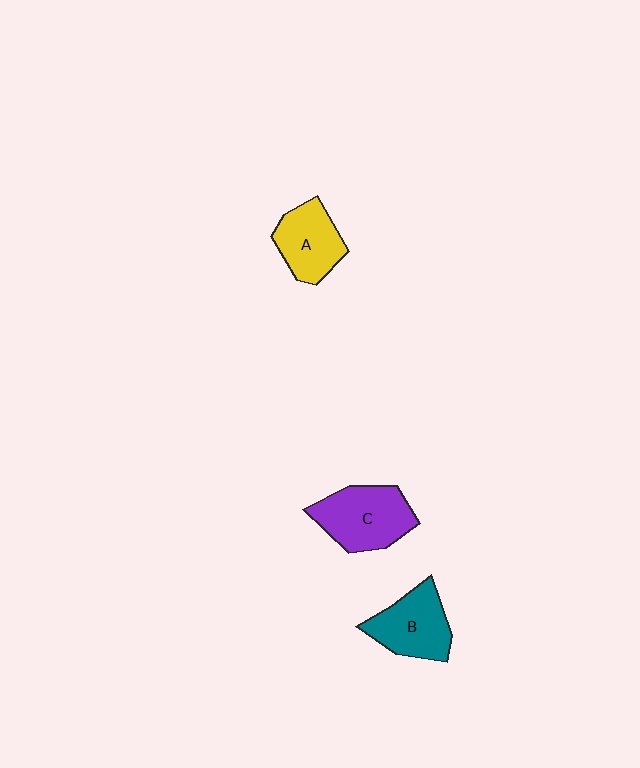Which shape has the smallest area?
Shape A (yellow).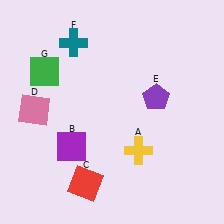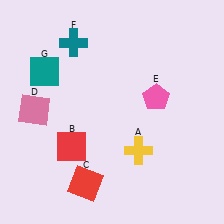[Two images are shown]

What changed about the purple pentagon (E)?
In Image 1, E is purple. In Image 2, it changed to pink.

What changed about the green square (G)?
In Image 1, G is green. In Image 2, it changed to teal.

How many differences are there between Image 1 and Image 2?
There are 3 differences between the two images.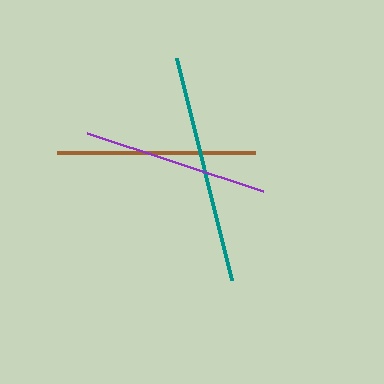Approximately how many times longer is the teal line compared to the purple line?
The teal line is approximately 1.2 times the length of the purple line.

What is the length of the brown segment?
The brown segment is approximately 197 pixels long.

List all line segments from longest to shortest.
From longest to shortest: teal, brown, purple.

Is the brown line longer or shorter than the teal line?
The teal line is longer than the brown line.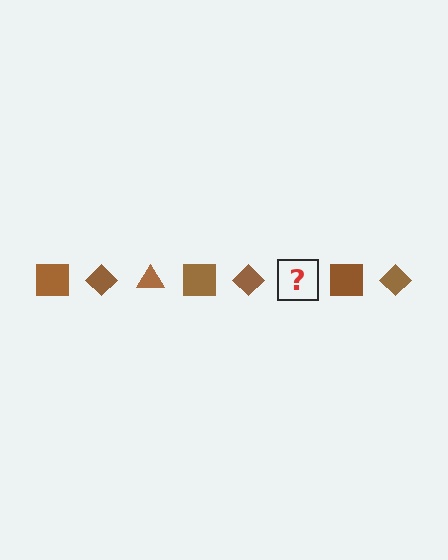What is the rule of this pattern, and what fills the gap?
The rule is that the pattern cycles through square, diamond, triangle shapes in brown. The gap should be filled with a brown triangle.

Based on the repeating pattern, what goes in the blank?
The blank should be a brown triangle.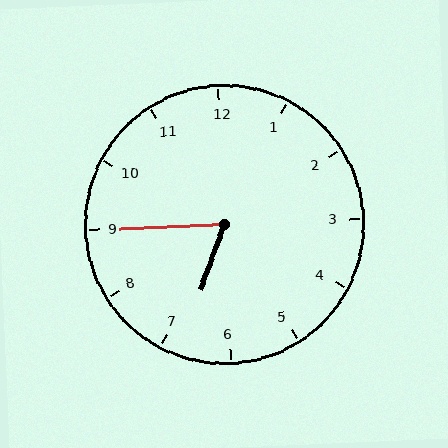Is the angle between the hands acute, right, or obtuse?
It is acute.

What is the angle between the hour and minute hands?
Approximately 68 degrees.